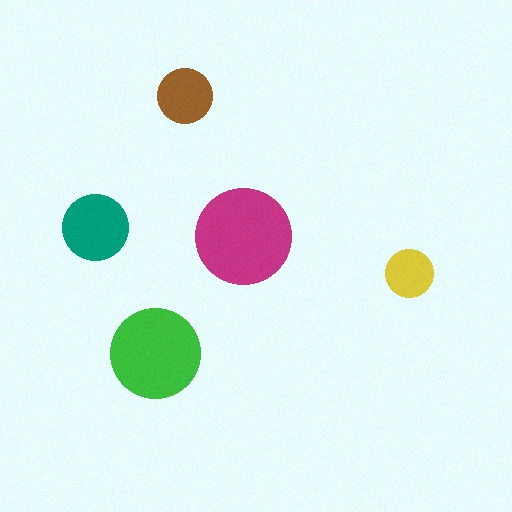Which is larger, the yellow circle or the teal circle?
The teal one.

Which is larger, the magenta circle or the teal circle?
The magenta one.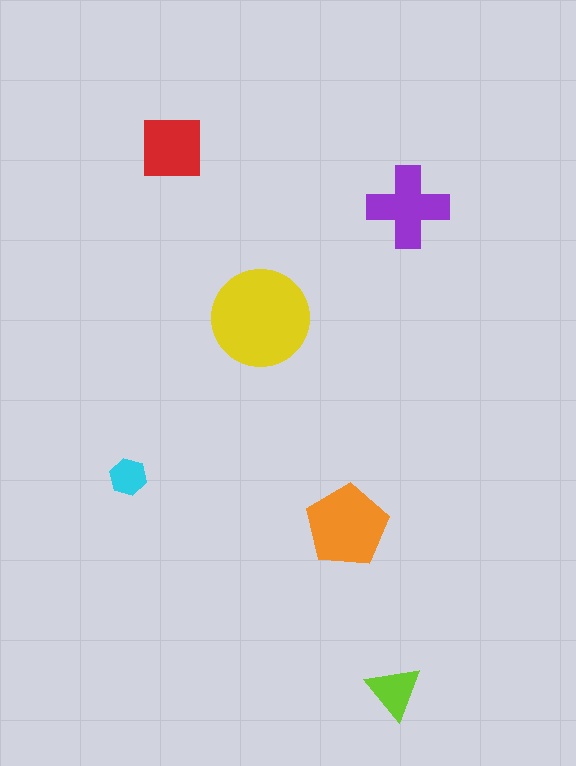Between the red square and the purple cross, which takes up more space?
The purple cross.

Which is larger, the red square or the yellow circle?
The yellow circle.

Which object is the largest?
The yellow circle.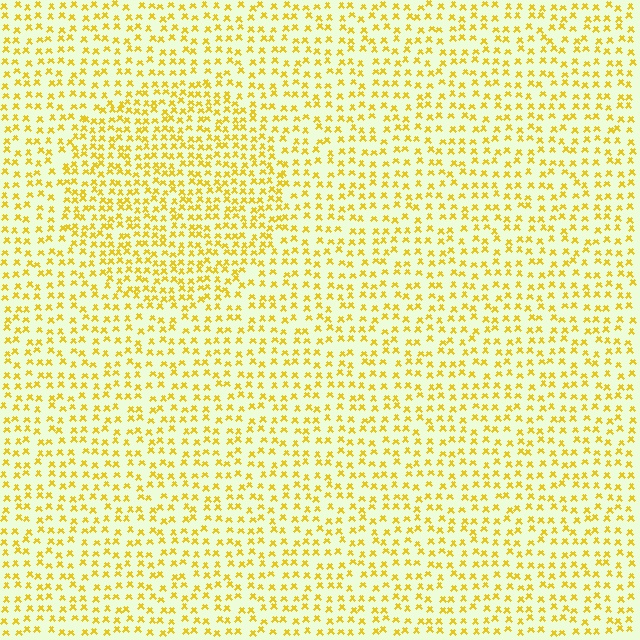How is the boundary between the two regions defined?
The boundary is defined by a change in element density (approximately 1.6x ratio). All elements are the same color, size, and shape.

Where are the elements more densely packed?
The elements are more densely packed inside the circle boundary.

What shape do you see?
I see a circle.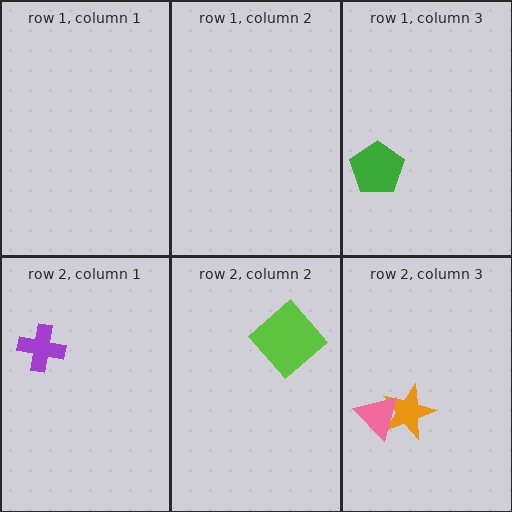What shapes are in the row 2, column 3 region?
The orange star, the pink triangle.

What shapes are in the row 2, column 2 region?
The lime diamond.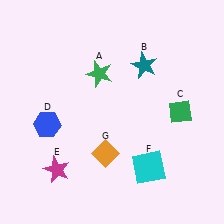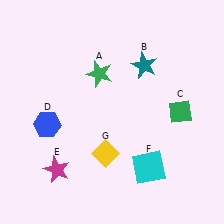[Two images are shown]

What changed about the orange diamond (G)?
In Image 1, G is orange. In Image 2, it changed to yellow.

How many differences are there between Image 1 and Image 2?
There is 1 difference between the two images.